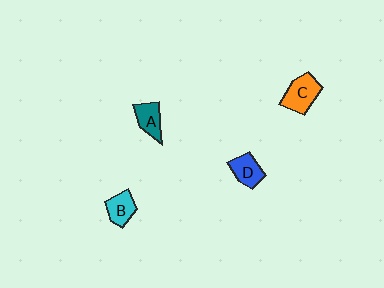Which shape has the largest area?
Shape C (orange).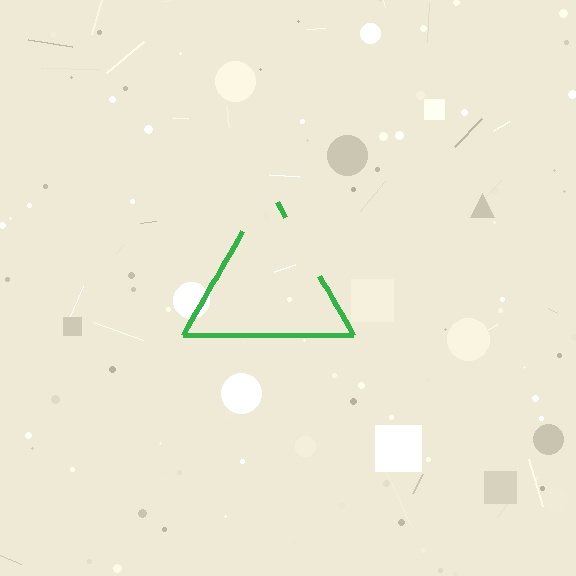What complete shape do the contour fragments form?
The contour fragments form a triangle.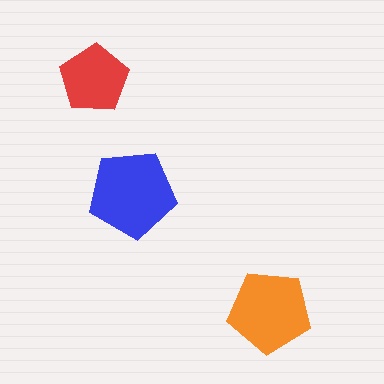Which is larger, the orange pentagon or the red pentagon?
The orange one.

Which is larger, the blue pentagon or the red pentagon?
The blue one.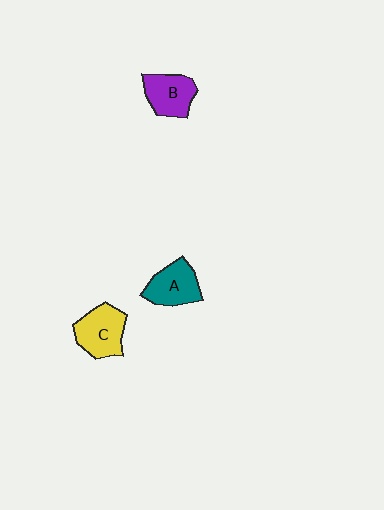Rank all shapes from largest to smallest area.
From largest to smallest: C (yellow), A (teal), B (purple).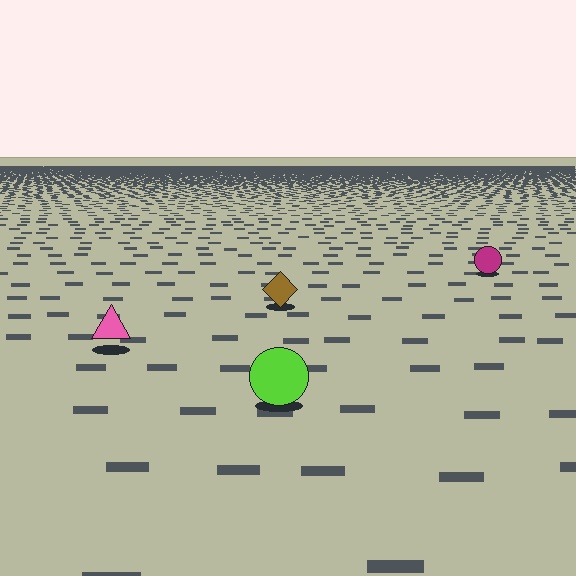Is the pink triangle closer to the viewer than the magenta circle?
Yes. The pink triangle is closer — you can tell from the texture gradient: the ground texture is coarser near it.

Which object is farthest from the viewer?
The magenta circle is farthest from the viewer. It appears smaller and the ground texture around it is denser.